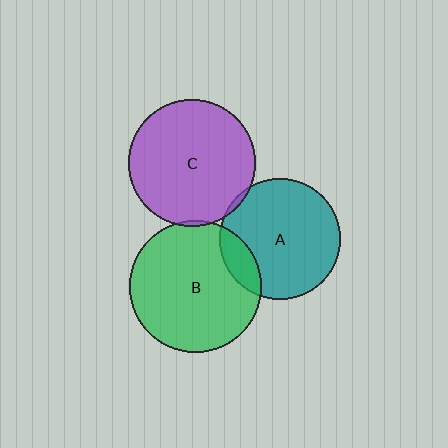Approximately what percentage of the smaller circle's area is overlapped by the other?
Approximately 5%.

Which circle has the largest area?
Circle B (green).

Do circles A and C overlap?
Yes.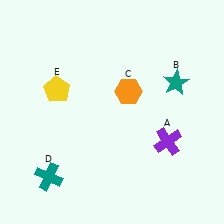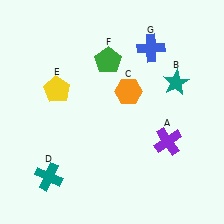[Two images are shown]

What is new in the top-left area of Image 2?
A green pentagon (F) was added in the top-left area of Image 2.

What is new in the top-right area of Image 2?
A blue cross (G) was added in the top-right area of Image 2.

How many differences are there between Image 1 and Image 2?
There are 2 differences between the two images.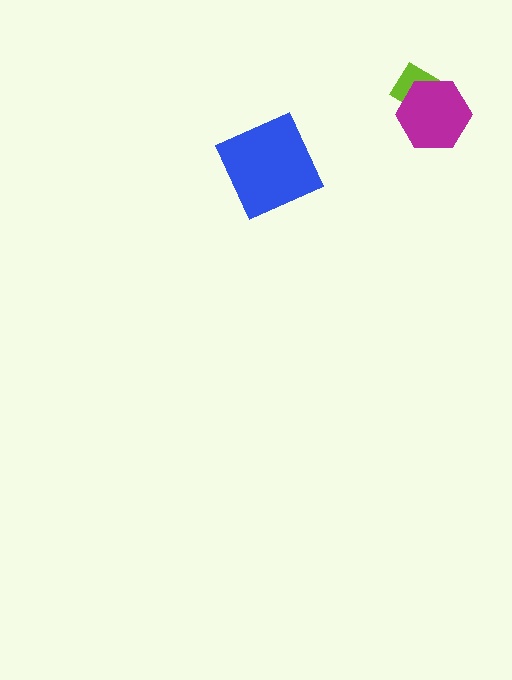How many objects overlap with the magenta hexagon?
1 object overlaps with the magenta hexagon.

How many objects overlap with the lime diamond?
1 object overlaps with the lime diamond.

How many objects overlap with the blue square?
0 objects overlap with the blue square.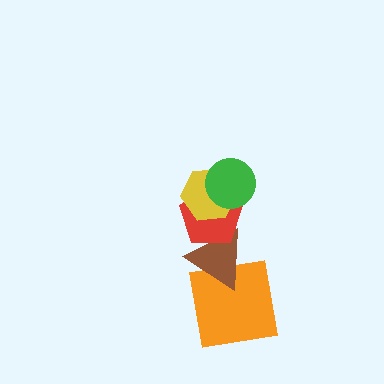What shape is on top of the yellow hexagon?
The green circle is on top of the yellow hexagon.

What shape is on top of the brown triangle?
The red pentagon is on top of the brown triangle.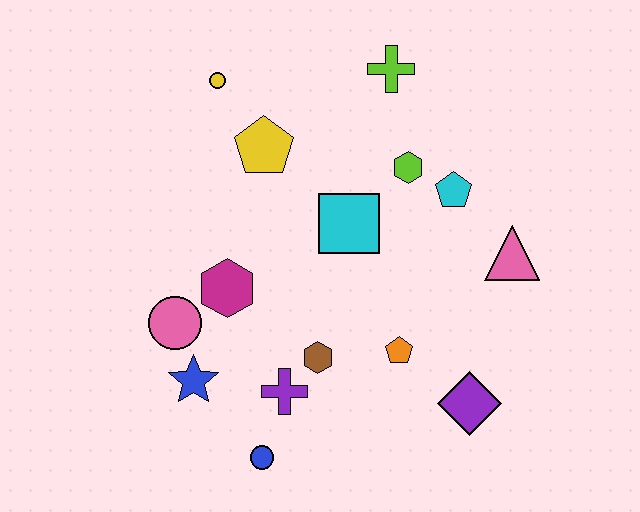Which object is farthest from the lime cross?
The blue circle is farthest from the lime cross.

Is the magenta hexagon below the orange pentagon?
No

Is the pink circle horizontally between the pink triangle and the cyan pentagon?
No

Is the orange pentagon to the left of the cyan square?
No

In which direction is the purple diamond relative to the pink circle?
The purple diamond is to the right of the pink circle.